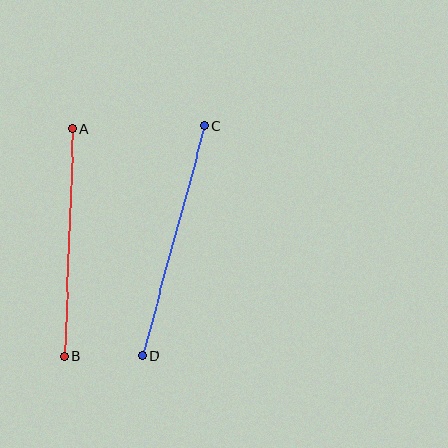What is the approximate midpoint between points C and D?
The midpoint is at approximately (173, 241) pixels.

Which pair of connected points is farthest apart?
Points C and D are farthest apart.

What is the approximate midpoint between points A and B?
The midpoint is at approximately (68, 243) pixels.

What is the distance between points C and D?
The distance is approximately 238 pixels.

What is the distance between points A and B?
The distance is approximately 228 pixels.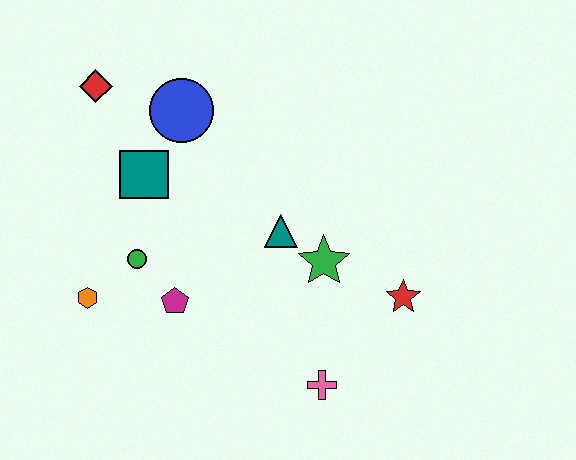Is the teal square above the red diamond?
No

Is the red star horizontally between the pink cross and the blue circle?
No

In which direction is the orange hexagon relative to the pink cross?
The orange hexagon is to the left of the pink cross.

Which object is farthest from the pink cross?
The red diamond is farthest from the pink cross.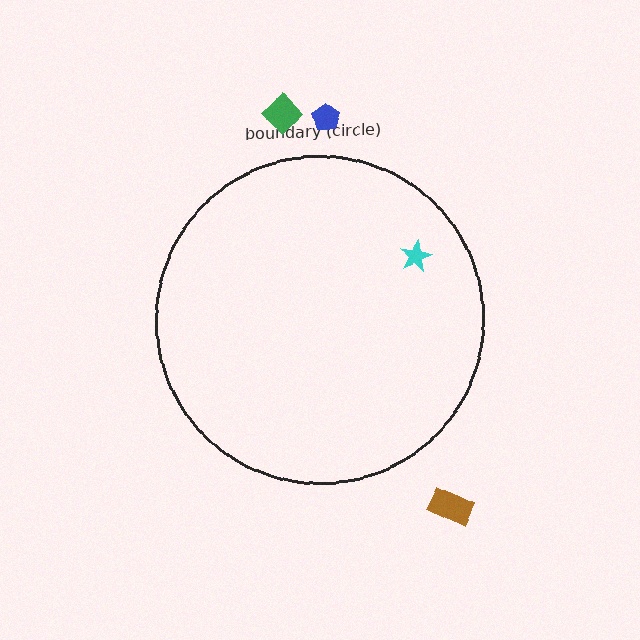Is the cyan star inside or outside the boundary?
Inside.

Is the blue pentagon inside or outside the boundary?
Outside.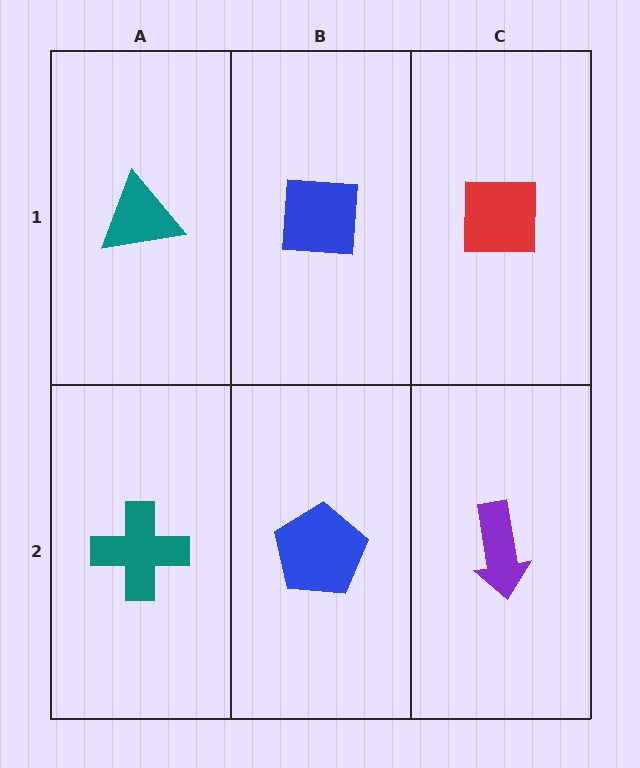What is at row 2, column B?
A blue pentagon.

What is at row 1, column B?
A blue square.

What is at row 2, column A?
A teal cross.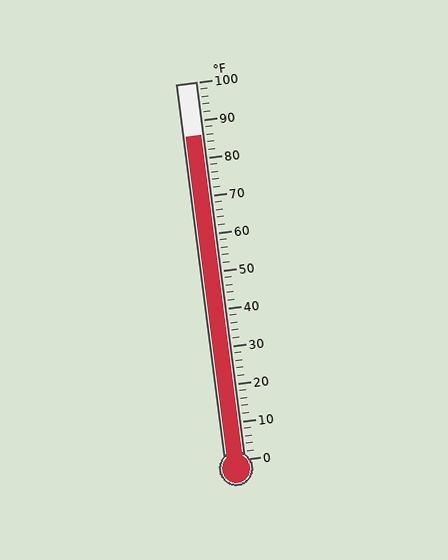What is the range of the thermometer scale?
The thermometer scale ranges from 0°F to 100°F.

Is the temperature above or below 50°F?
The temperature is above 50°F.